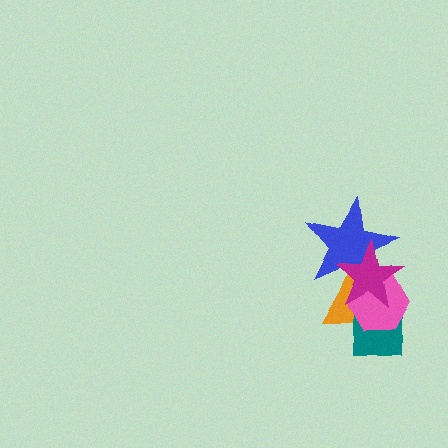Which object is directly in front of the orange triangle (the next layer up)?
The teal square is directly in front of the orange triangle.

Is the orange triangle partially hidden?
Yes, it is partially covered by another shape.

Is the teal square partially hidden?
Yes, it is partially covered by another shape.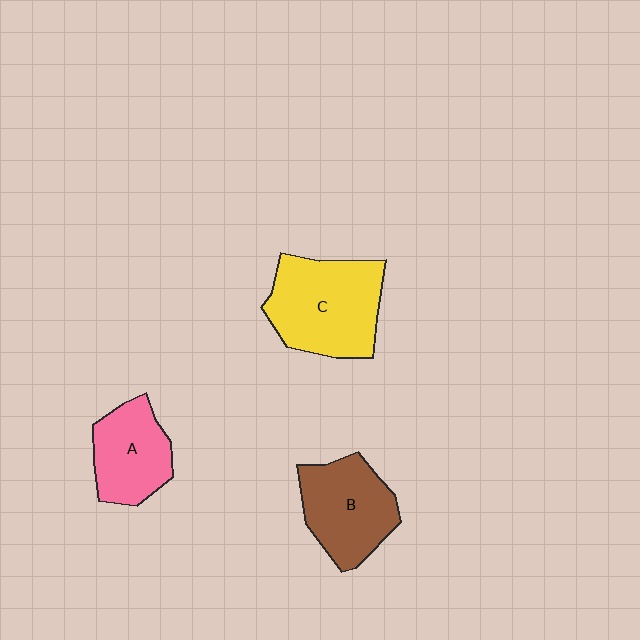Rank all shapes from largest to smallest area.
From largest to smallest: C (yellow), B (brown), A (pink).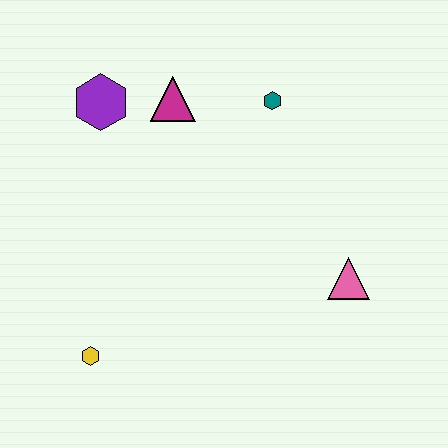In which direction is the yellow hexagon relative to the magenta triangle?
The yellow hexagon is below the magenta triangle.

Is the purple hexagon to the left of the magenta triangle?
Yes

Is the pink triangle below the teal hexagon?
Yes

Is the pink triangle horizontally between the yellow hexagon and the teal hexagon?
No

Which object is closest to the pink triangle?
The teal hexagon is closest to the pink triangle.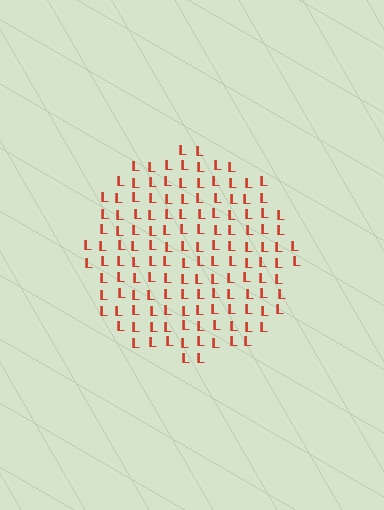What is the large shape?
The large shape is a circle.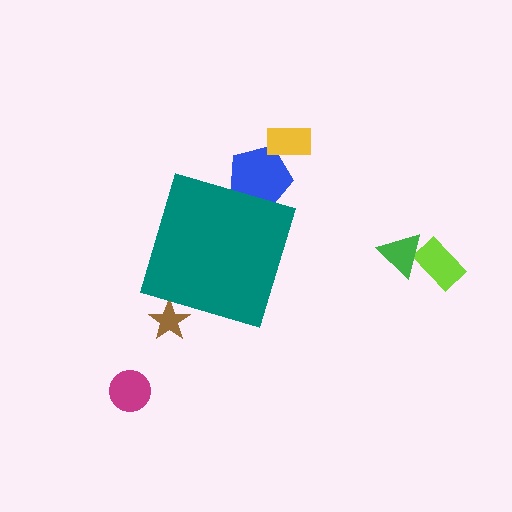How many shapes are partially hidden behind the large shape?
2 shapes are partially hidden.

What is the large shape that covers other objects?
A teal diamond.